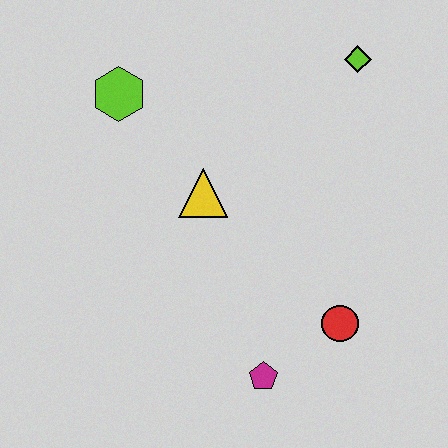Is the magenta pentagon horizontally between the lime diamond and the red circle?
No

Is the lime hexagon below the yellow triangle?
No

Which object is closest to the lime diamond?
The yellow triangle is closest to the lime diamond.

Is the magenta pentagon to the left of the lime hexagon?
No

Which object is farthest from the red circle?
The lime hexagon is farthest from the red circle.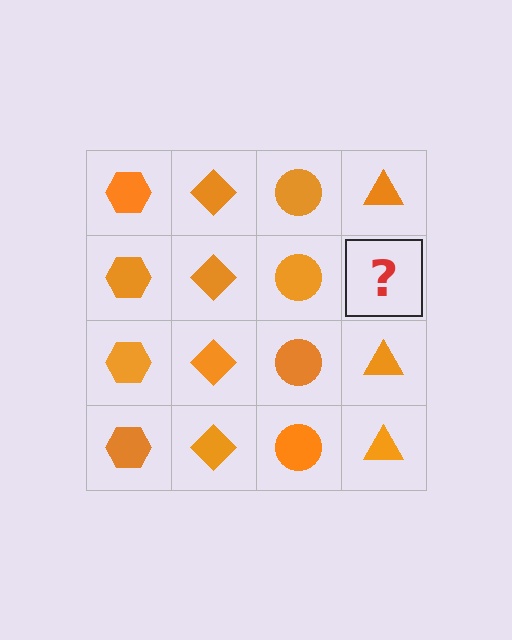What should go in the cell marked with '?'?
The missing cell should contain an orange triangle.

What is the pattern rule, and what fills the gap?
The rule is that each column has a consistent shape. The gap should be filled with an orange triangle.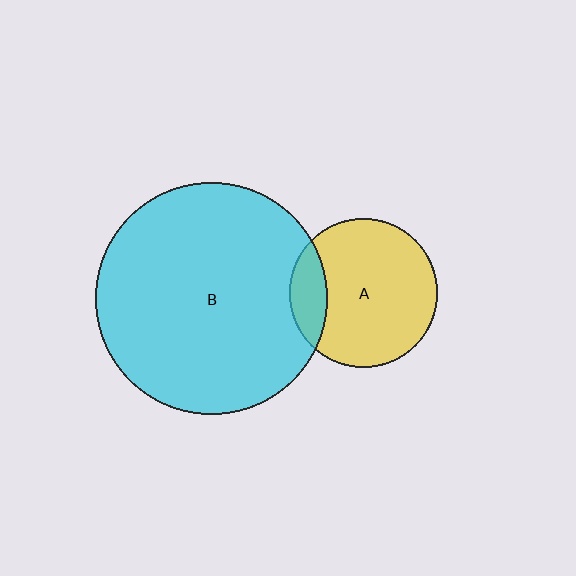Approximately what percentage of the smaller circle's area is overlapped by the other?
Approximately 15%.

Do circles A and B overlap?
Yes.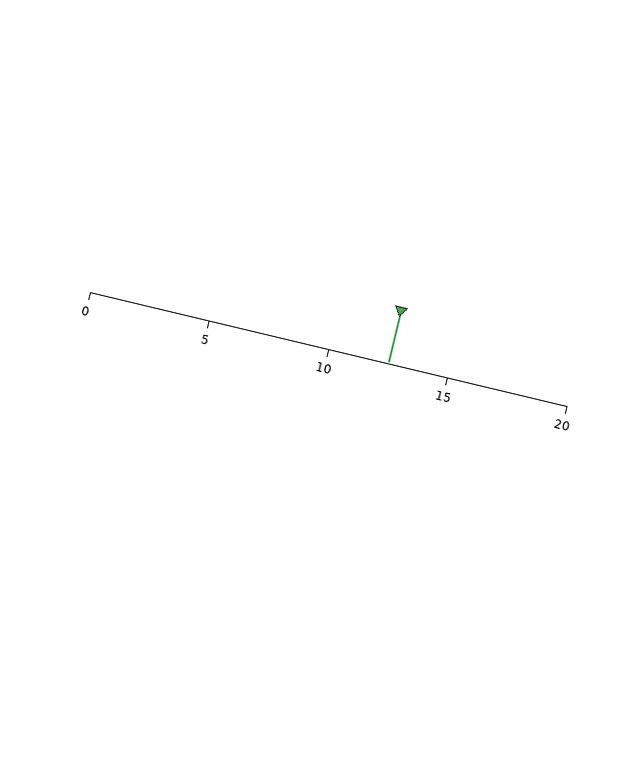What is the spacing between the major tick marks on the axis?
The major ticks are spaced 5 apart.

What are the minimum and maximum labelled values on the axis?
The axis runs from 0 to 20.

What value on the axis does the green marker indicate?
The marker indicates approximately 12.5.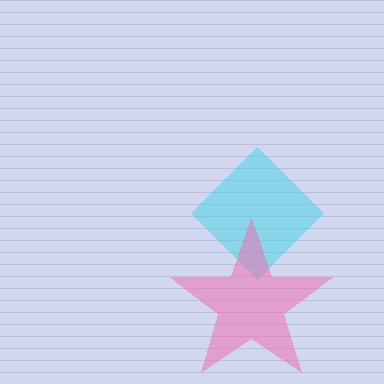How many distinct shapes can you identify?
There are 2 distinct shapes: a cyan diamond, a pink star.